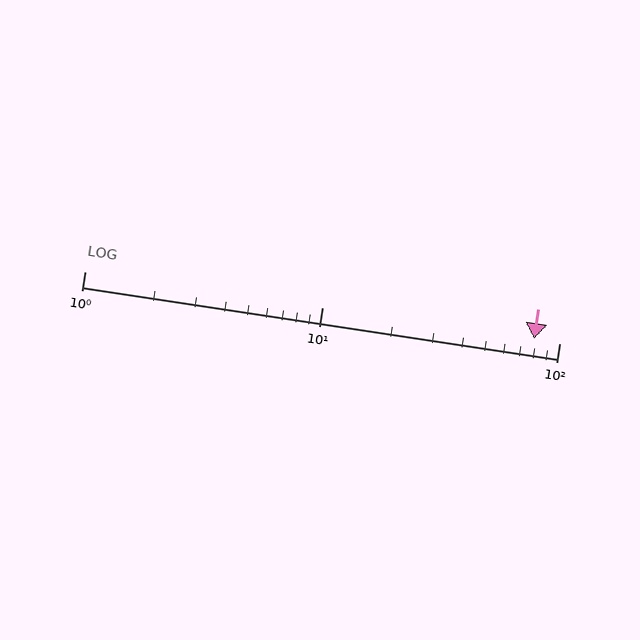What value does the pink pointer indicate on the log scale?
The pointer indicates approximately 78.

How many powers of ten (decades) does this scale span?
The scale spans 2 decades, from 1 to 100.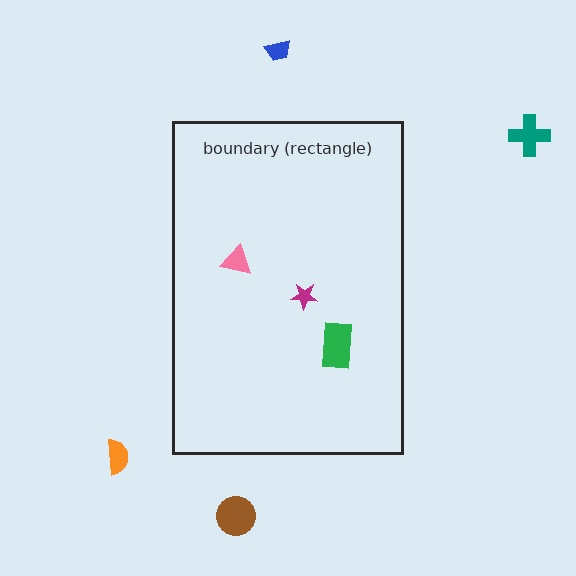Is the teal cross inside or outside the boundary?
Outside.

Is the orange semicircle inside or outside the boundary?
Outside.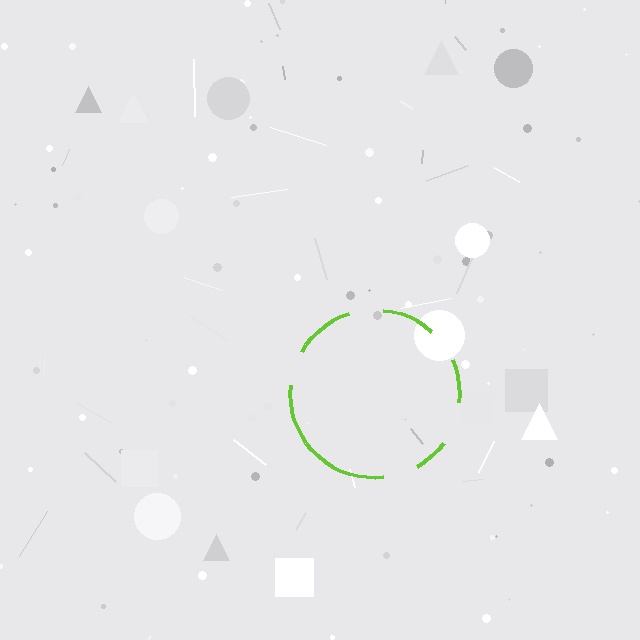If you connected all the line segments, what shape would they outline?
They would outline a circle.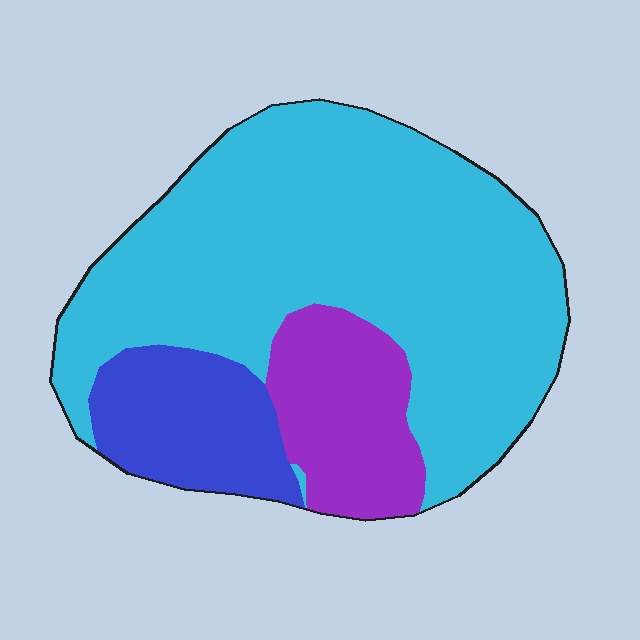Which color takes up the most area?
Cyan, at roughly 70%.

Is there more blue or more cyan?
Cyan.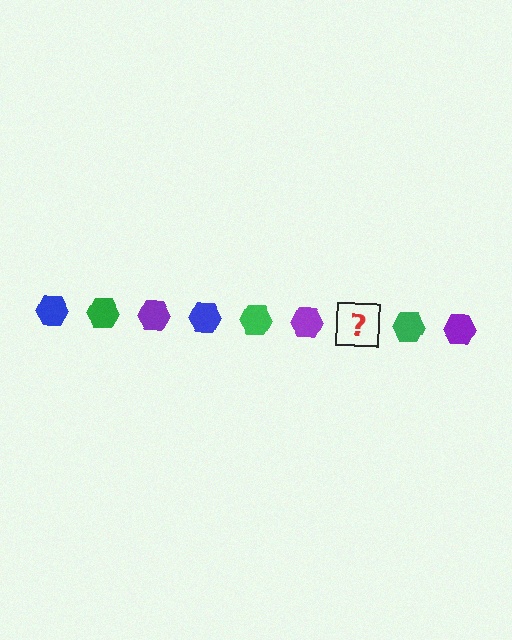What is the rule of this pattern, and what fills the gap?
The rule is that the pattern cycles through blue, green, purple hexagons. The gap should be filled with a blue hexagon.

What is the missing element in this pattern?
The missing element is a blue hexagon.